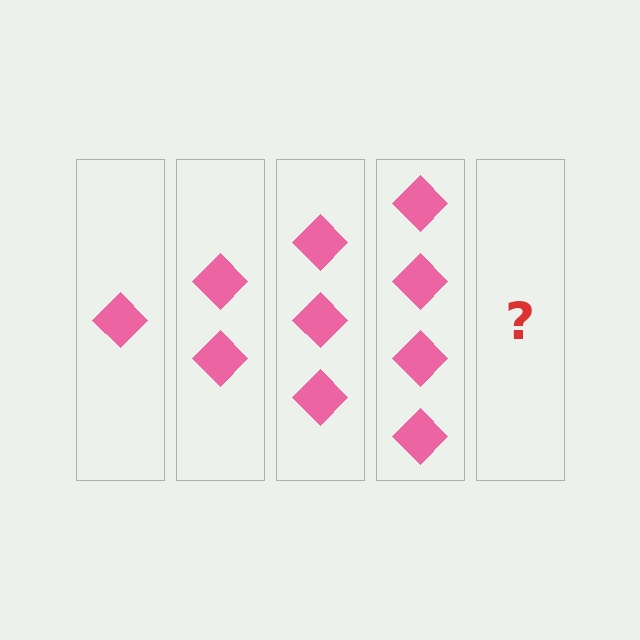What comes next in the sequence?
The next element should be 5 diamonds.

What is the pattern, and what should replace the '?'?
The pattern is that each step adds one more diamond. The '?' should be 5 diamonds.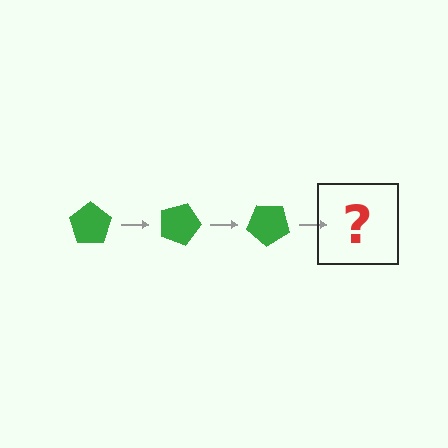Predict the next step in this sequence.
The next step is a green pentagon rotated 60 degrees.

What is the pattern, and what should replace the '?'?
The pattern is that the pentagon rotates 20 degrees each step. The '?' should be a green pentagon rotated 60 degrees.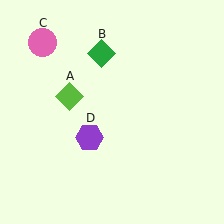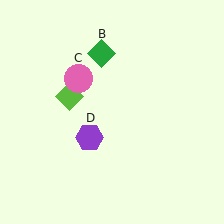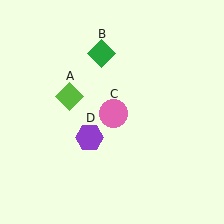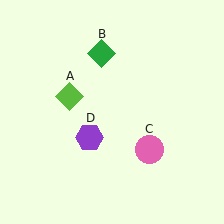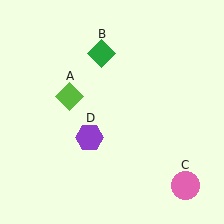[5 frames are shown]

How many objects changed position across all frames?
1 object changed position: pink circle (object C).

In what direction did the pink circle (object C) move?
The pink circle (object C) moved down and to the right.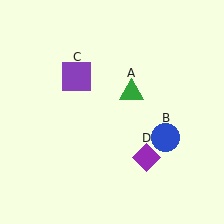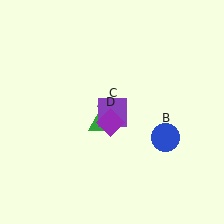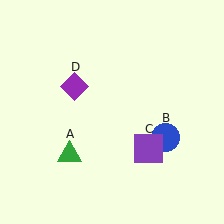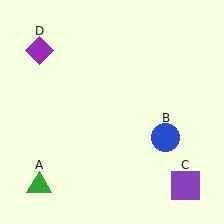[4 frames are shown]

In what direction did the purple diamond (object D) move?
The purple diamond (object D) moved up and to the left.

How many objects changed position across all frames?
3 objects changed position: green triangle (object A), purple square (object C), purple diamond (object D).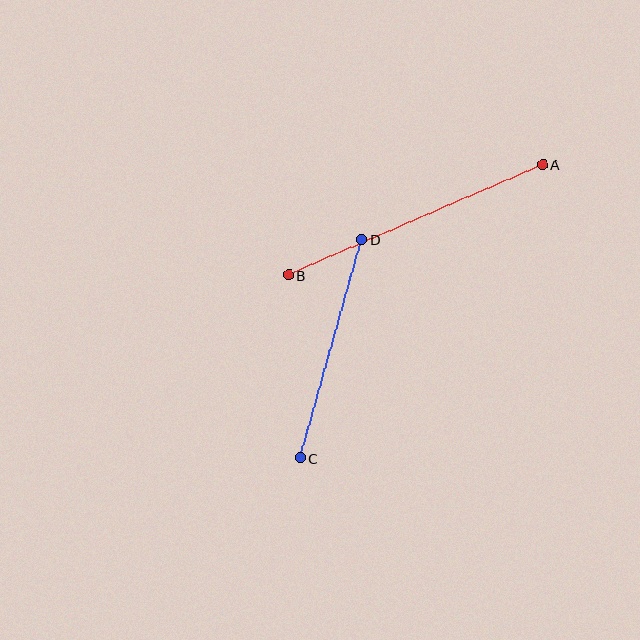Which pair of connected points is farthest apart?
Points A and B are farthest apart.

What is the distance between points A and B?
The distance is approximately 277 pixels.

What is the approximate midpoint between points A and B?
The midpoint is at approximately (416, 220) pixels.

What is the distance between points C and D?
The distance is approximately 227 pixels.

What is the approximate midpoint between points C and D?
The midpoint is at approximately (331, 349) pixels.